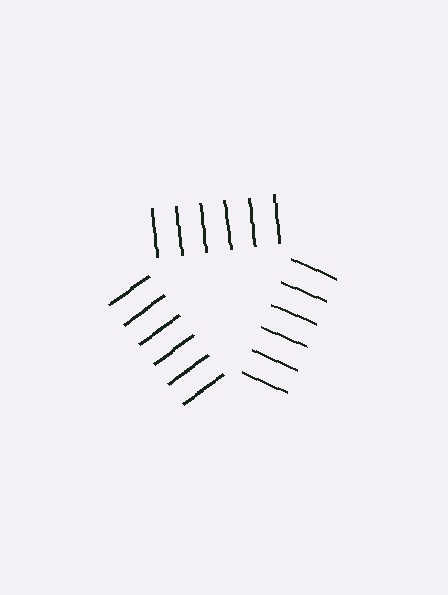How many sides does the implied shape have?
3 sides — the line-ends trace a triangle.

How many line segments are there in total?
18 — 6 along each of the 3 edges.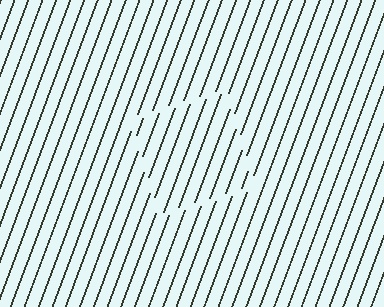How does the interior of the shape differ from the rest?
The interior of the shape contains the same grating, shifted by half a period — the contour is defined by the phase discontinuity where line-ends from the inner and outer gratings abut.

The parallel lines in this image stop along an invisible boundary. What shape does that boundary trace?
An illusory square. The interior of the shape contains the same grating, shifted by half a period — the contour is defined by the phase discontinuity where line-ends from the inner and outer gratings abut.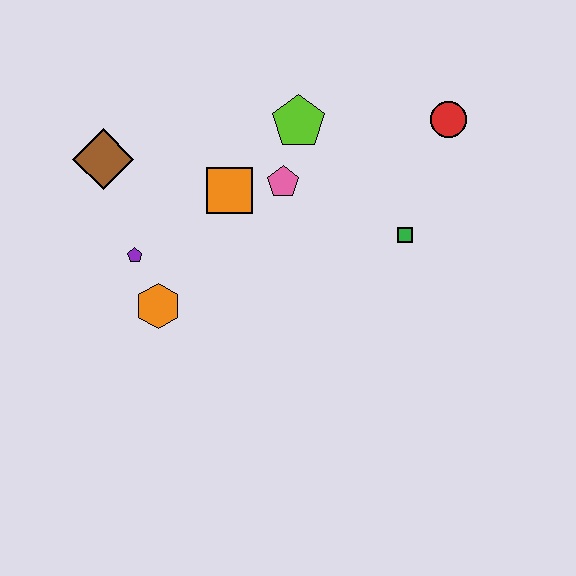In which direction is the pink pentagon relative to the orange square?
The pink pentagon is to the right of the orange square.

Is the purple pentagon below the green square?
Yes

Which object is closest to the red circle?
The green square is closest to the red circle.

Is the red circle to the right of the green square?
Yes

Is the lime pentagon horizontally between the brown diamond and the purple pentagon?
No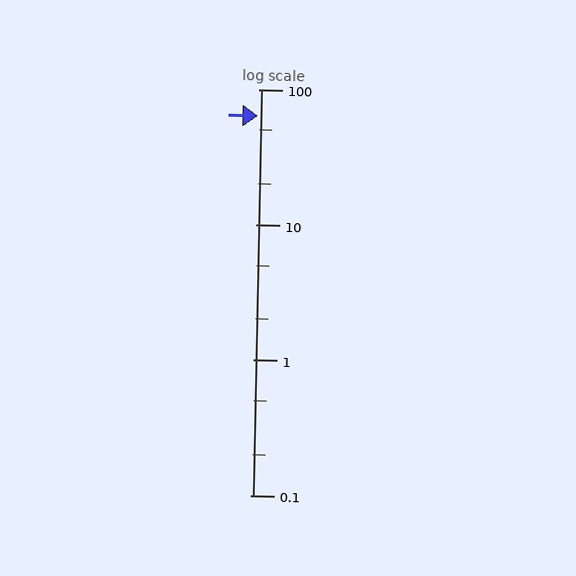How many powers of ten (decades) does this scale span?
The scale spans 3 decades, from 0.1 to 100.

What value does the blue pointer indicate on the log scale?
The pointer indicates approximately 64.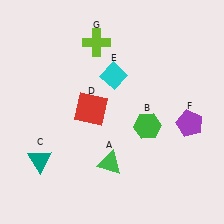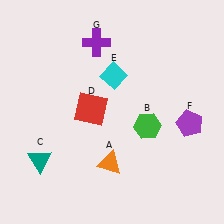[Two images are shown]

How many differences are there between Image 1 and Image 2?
There are 2 differences between the two images.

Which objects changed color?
A changed from green to orange. G changed from lime to purple.